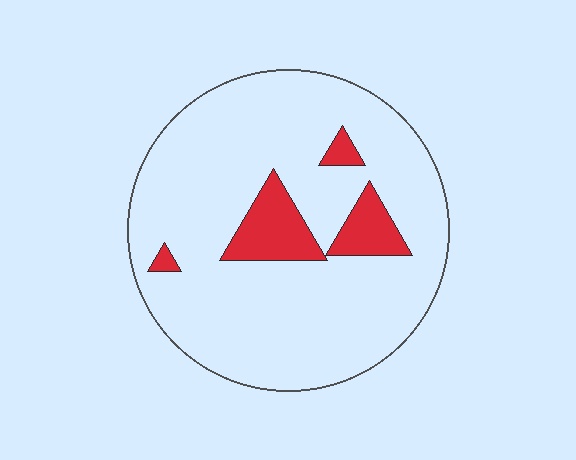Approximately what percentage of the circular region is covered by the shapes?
Approximately 10%.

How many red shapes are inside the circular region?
4.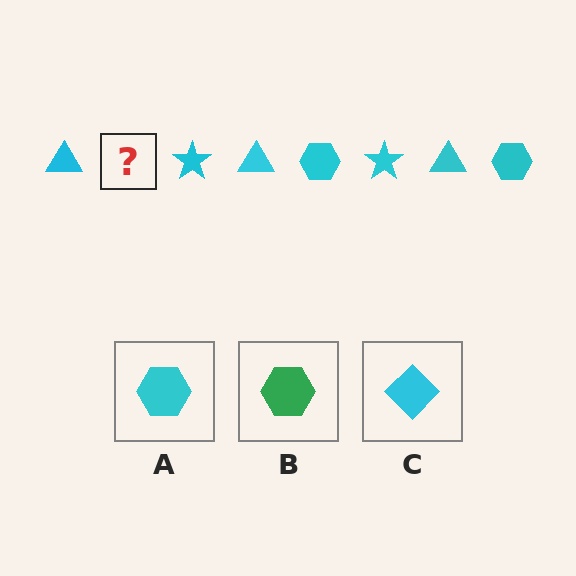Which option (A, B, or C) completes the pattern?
A.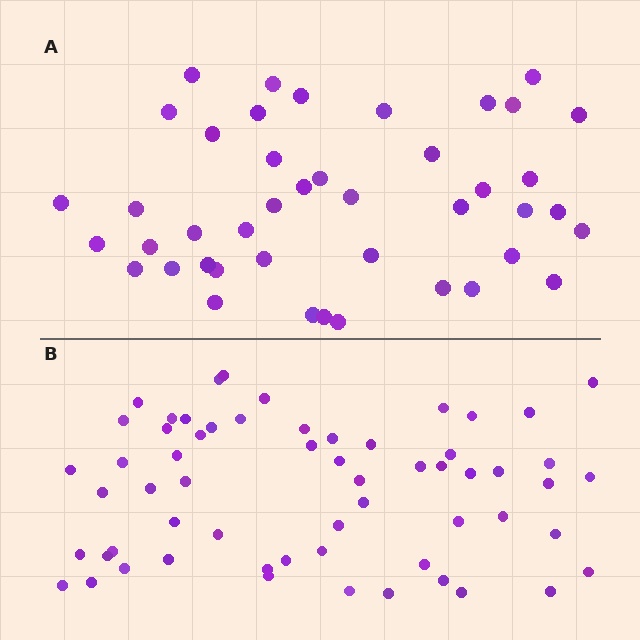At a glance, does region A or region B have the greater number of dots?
Region B (the bottom region) has more dots.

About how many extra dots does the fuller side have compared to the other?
Region B has approximately 15 more dots than region A.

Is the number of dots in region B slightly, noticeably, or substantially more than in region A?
Region B has noticeably more, but not dramatically so. The ratio is roughly 1.4 to 1.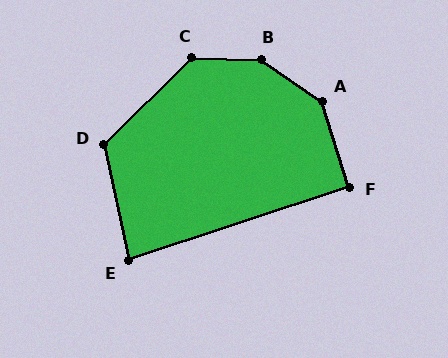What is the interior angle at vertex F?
Approximately 91 degrees (approximately right).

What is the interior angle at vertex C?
Approximately 134 degrees (obtuse).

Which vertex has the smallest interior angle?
E, at approximately 84 degrees.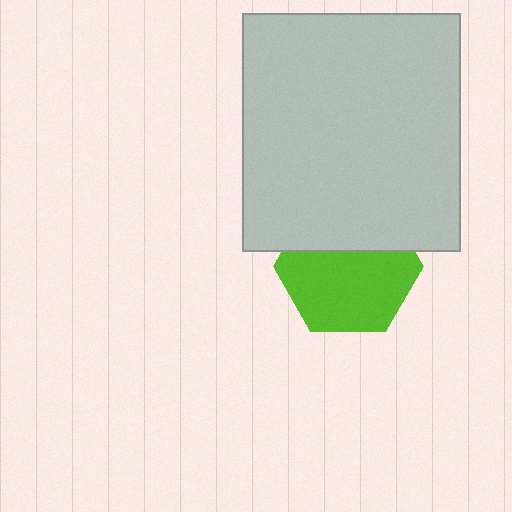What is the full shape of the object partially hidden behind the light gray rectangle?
The partially hidden object is a lime hexagon.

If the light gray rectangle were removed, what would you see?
You would see the complete lime hexagon.